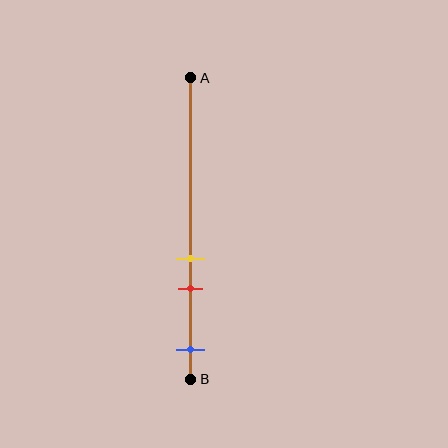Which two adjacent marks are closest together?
The yellow and red marks are the closest adjacent pair.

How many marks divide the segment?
There are 3 marks dividing the segment.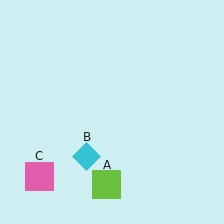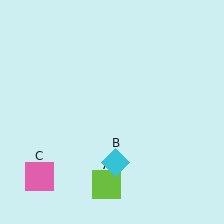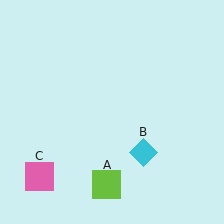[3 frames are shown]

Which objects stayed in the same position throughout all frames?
Lime square (object A) and pink square (object C) remained stationary.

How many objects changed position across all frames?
1 object changed position: cyan diamond (object B).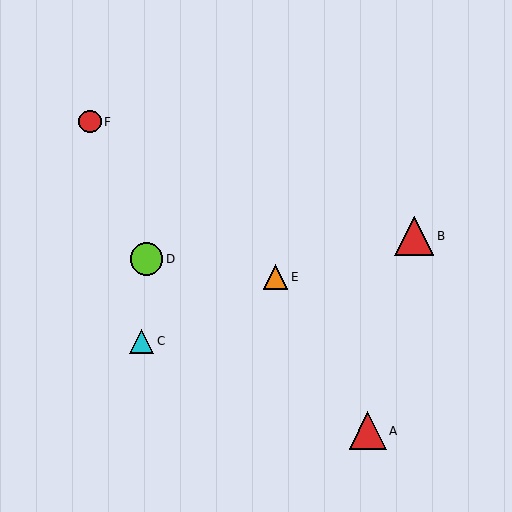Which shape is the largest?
The red triangle (labeled B) is the largest.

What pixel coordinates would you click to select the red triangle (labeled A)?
Click at (368, 431) to select the red triangle A.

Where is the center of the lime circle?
The center of the lime circle is at (146, 259).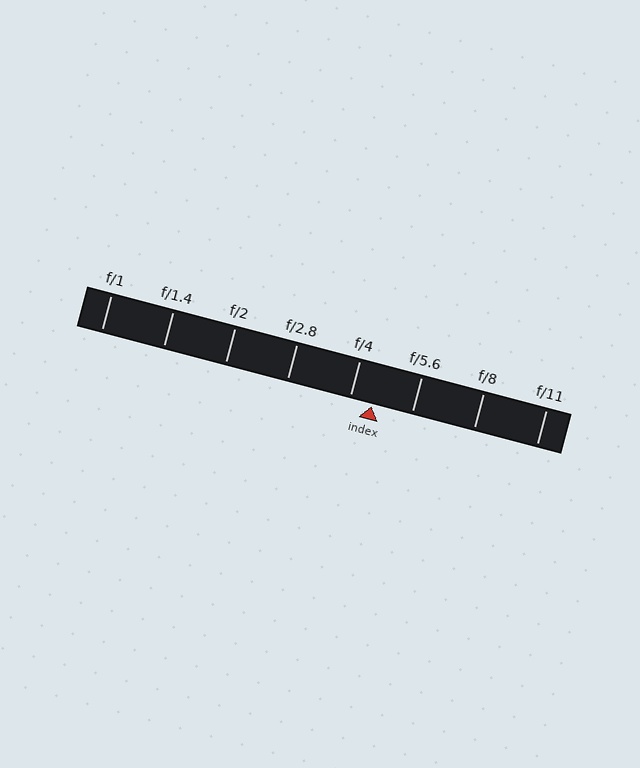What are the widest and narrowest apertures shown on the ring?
The widest aperture shown is f/1 and the narrowest is f/11.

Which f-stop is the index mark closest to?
The index mark is closest to f/4.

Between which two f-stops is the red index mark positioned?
The index mark is between f/4 and f/5.6.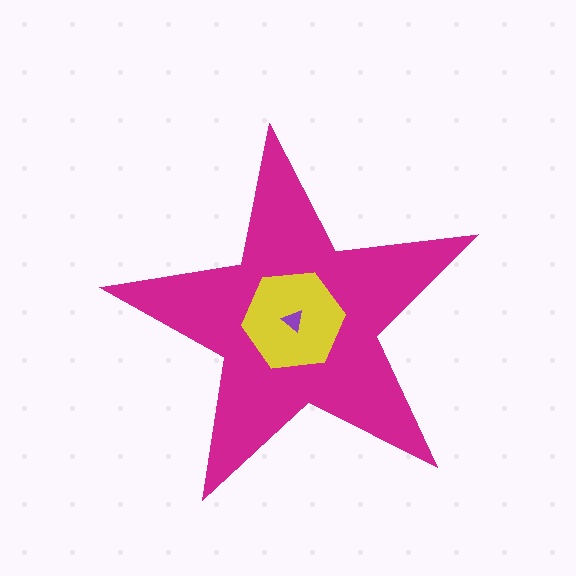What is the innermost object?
The purple triangle.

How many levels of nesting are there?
3.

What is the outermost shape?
The magenta star.